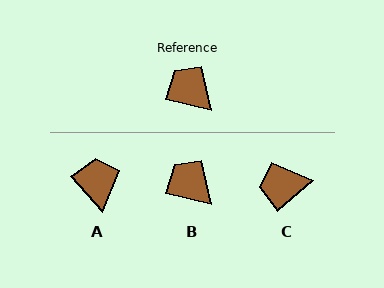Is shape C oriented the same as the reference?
No, it is off by about 54 degrees.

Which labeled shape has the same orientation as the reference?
B.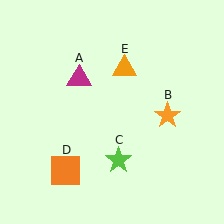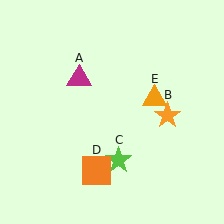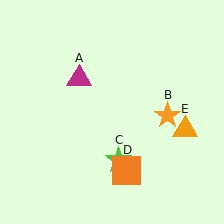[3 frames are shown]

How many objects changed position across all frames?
2 objects changed position: orange square (object D), orange triangle (object E).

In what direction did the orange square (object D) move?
The orange square (object D) moved right.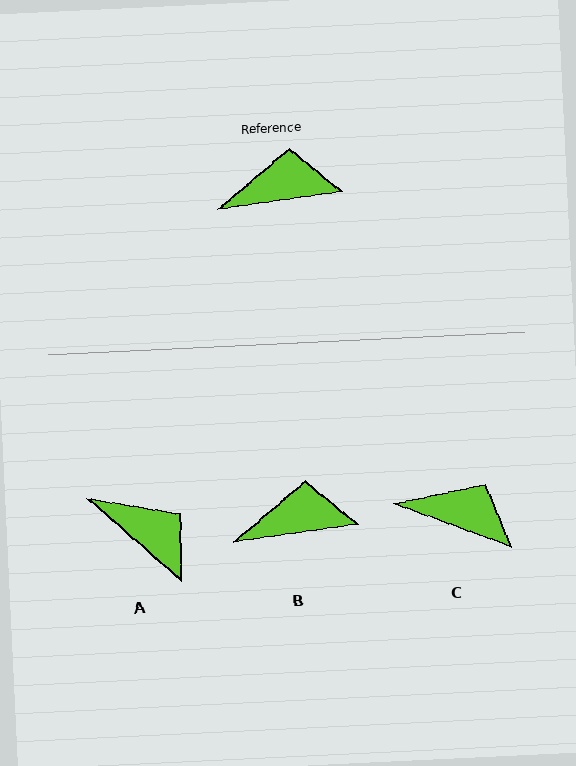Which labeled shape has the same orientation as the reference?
B.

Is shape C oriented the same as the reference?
No, it is off by about 28 degrees.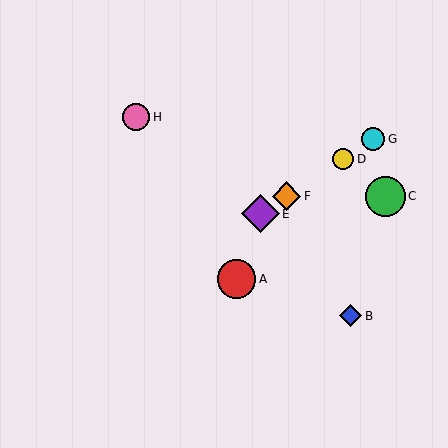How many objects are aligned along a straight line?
4 objects (D, E, F, G) are aligned along a straight line.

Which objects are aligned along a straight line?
Objects D, E, F, G are aligned along a straight line.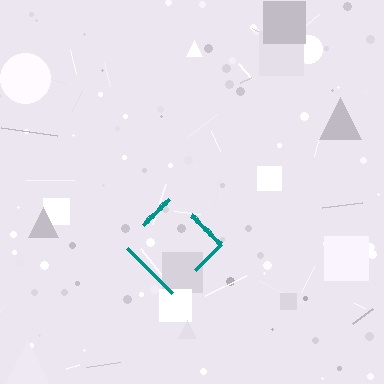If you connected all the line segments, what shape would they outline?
They would outline a diamond.